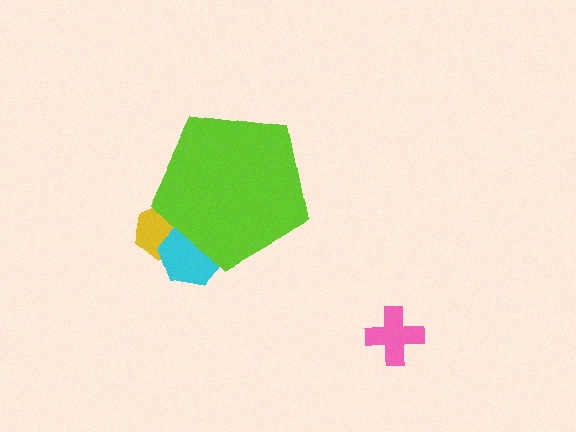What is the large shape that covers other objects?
A lime pentagon.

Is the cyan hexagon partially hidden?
Yes, the cyan hexagon is partially hidden behind the lime pentagon.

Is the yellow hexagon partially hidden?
Yes, the yellow hexagon is partially hidden behind the lime pentagon.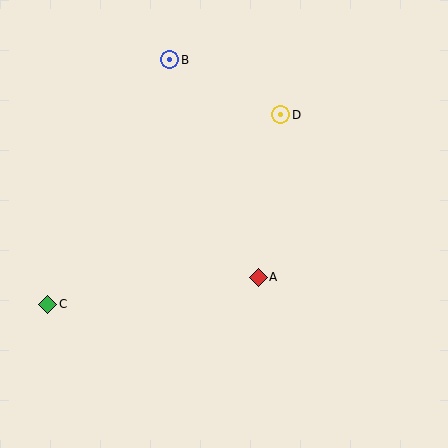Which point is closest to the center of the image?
Point A at (258, 277) is closest to the center.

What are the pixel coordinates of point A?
Point A is at (258, 277).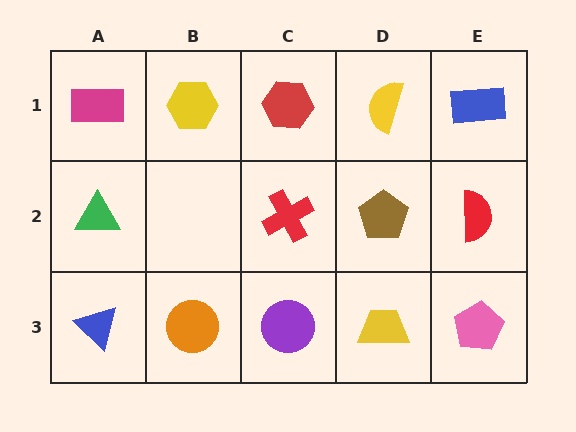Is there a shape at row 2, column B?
No, that cell is empty.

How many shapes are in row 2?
4 shapes.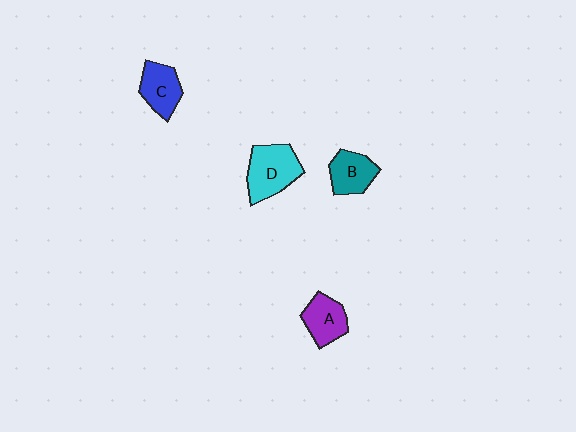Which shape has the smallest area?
Shape A (purple).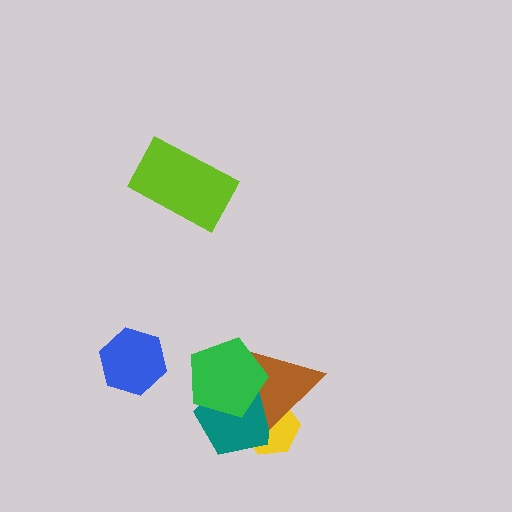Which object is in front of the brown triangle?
The green pentagon is in front of the brown triangle.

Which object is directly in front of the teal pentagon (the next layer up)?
The brown triangle is directly in front of the teal pentagon.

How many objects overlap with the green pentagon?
2 objects overlap with the green pentagon.